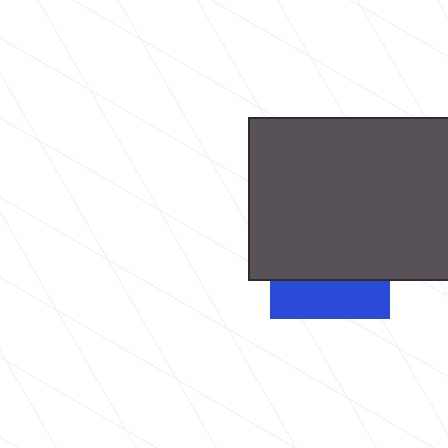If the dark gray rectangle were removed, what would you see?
You would see the complete blue square.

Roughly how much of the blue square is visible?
A small part of it is visible (roughly 31%).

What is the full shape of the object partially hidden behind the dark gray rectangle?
The partially hidden object is a blue square.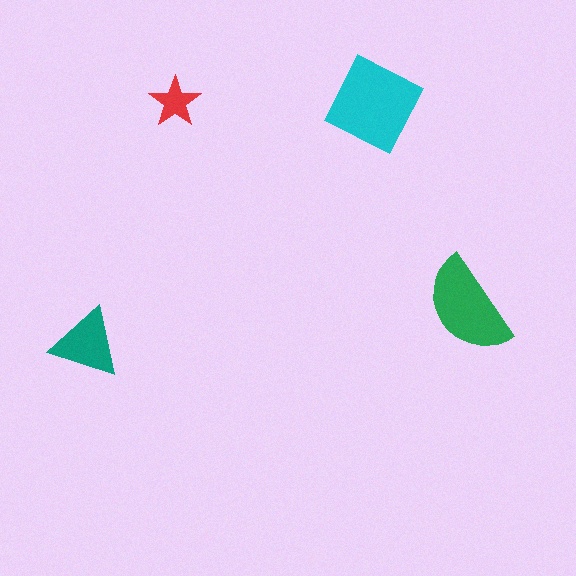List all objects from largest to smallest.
The cyan diamond, the green semicircle, the teal triangle, the red star.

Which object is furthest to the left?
The teal triangle is leftmost.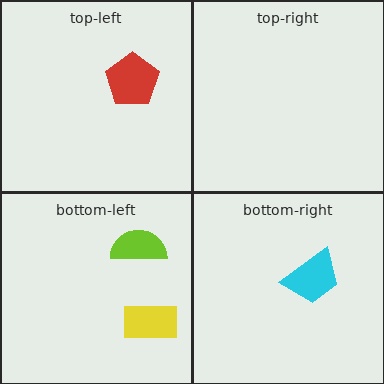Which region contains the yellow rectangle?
The bottom-left region.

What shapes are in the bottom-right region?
The cyan trapezoid.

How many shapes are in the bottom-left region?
2.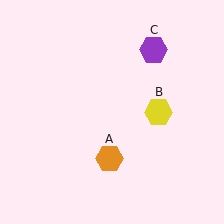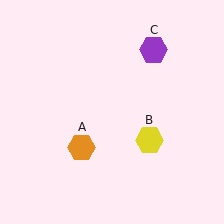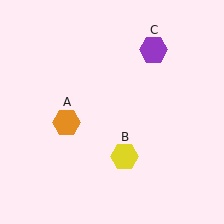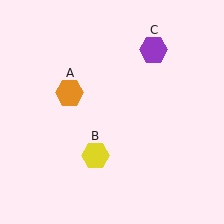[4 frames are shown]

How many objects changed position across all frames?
2 objects changed position: orange hexagon (object A), yellow hexagon (object B).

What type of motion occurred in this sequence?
The orange hexagon (object A), yellow hexagon (object B) rotated clockwise around the center of the scene.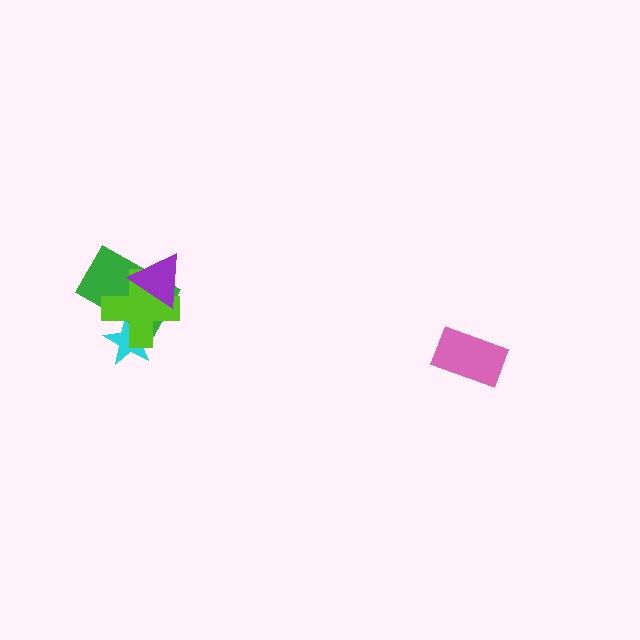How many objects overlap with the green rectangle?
3 objects overlap with the green rectangle.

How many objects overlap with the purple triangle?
2 objects overlap with the purple triangle.